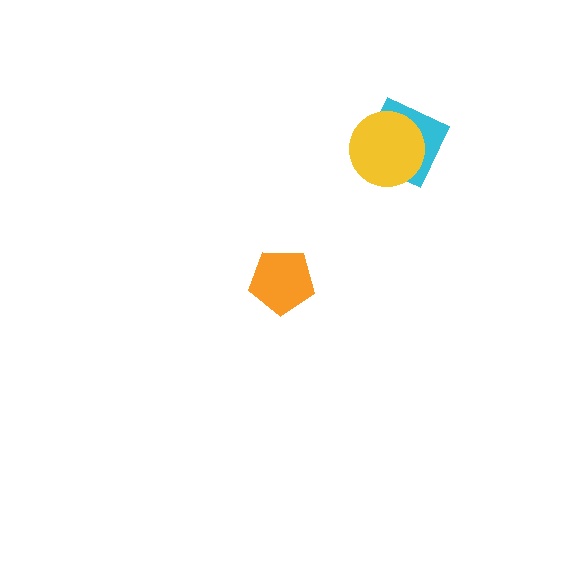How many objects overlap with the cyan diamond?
1 object overlaps with the cyan diamond.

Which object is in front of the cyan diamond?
The yellow circle is in front of the cyan diamond.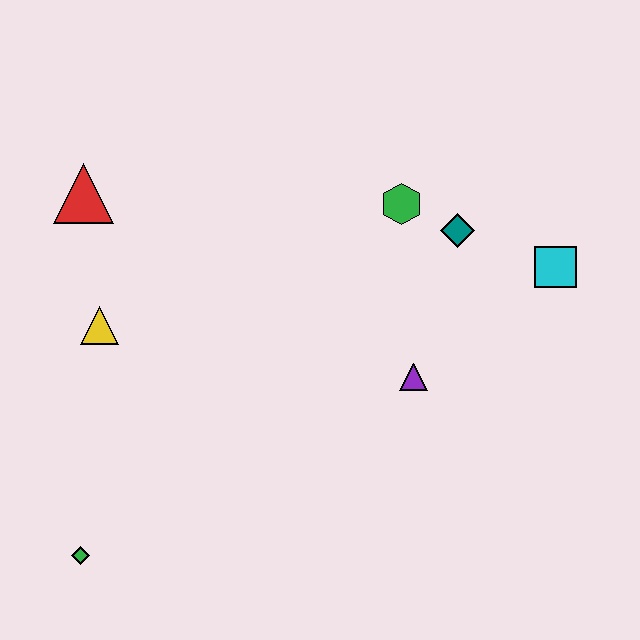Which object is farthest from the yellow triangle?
The cyan square is farthest from the yellow triangle.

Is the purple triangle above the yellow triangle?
No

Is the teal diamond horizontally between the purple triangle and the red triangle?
No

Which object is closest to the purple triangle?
The teal diamond is closest to the purple triangle.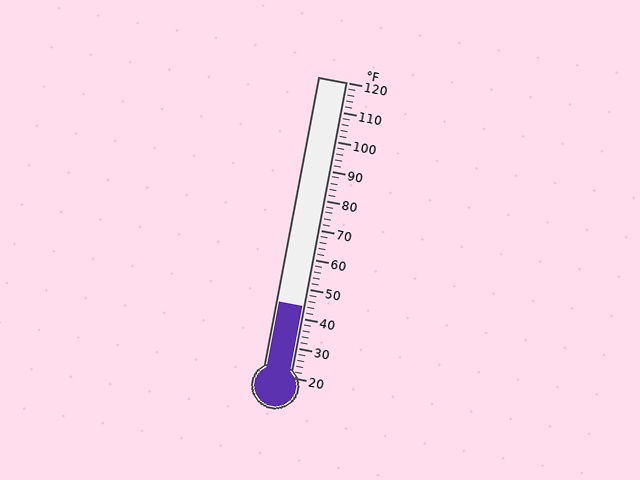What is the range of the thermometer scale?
The thermometer scale ranges from 20°F to 120°F.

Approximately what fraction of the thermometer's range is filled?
The thermometer is filled to approximately 25% of its range.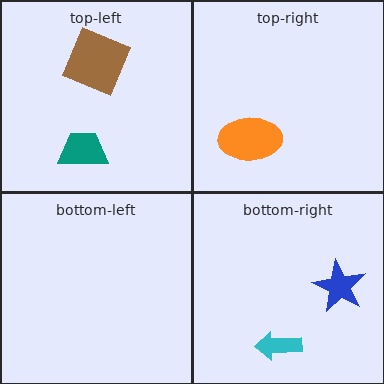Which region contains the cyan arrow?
The bottom-right region.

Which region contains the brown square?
The top-left region.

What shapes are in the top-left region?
The brown square, the teal trapezoid.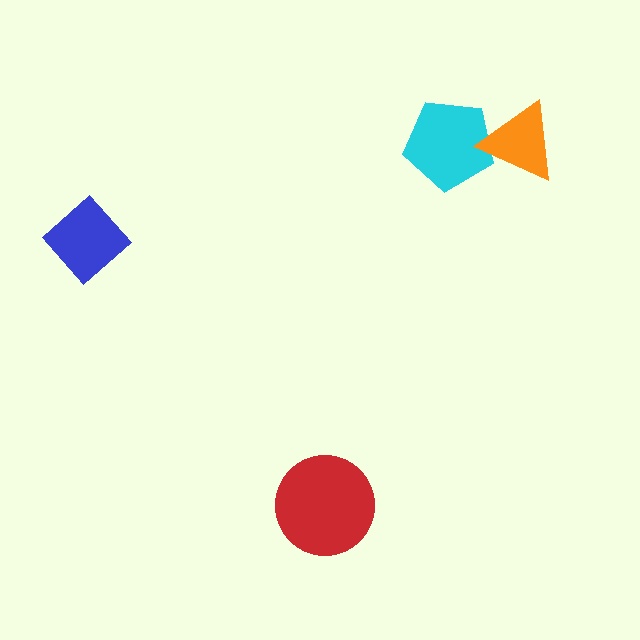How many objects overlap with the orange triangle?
1 object overlaps with the orange triangle.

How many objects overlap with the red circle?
0 objects overlap with the red circle.